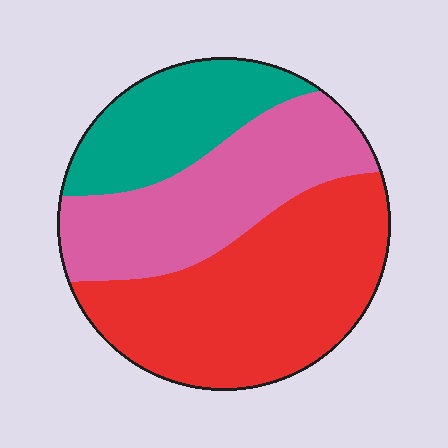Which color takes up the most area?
Red, at roughly 45%.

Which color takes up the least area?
Teal, at roughly 20%.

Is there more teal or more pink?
Pink.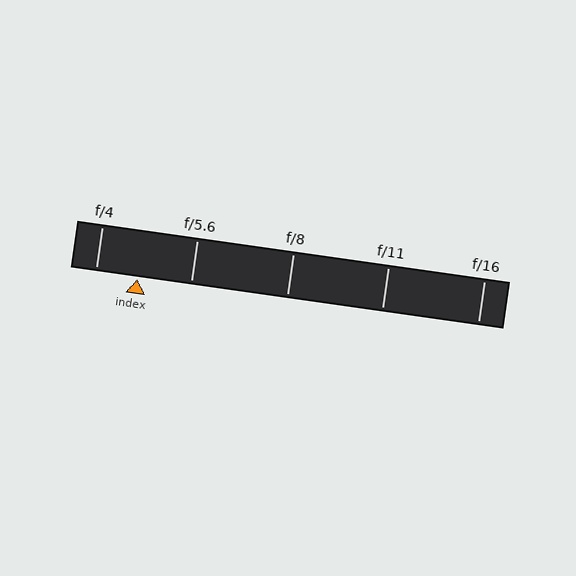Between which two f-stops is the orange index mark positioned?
The index mark is between f/4 and f/5.6.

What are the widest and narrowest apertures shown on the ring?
The widest aperture shown is f/4 and the narrowest is f/16.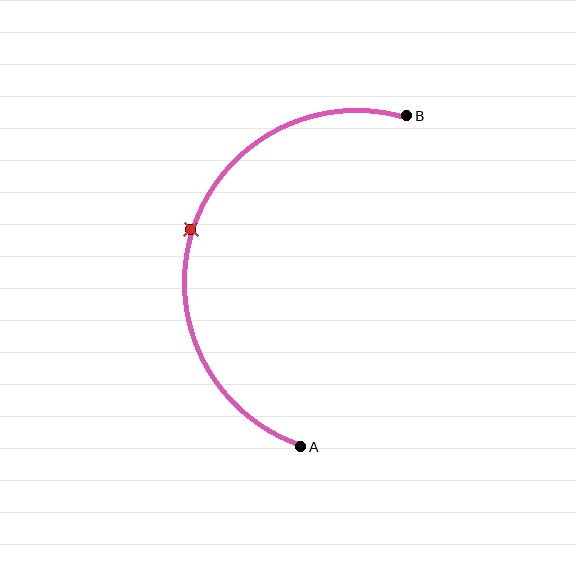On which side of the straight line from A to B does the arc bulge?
The arc bulges to the left of the straight line connecting A and B.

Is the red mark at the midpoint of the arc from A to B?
Yes. The red mark lies on the arc at equal arc-length from both A and B — it is the arc midpoint.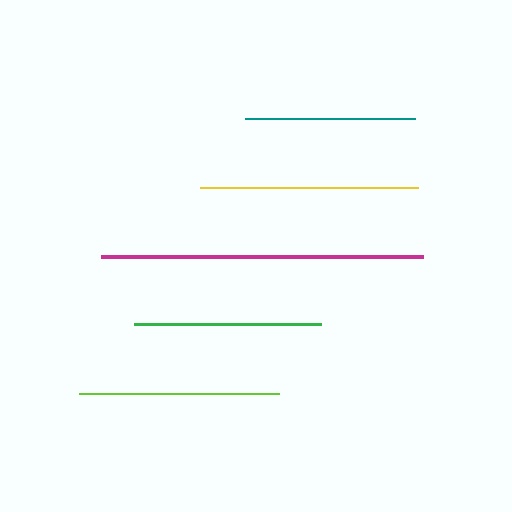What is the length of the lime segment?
The lime segment is approximately 200 pixels long.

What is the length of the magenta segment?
The magenta segment is approximately 321 pixels long.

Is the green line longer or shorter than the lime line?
The lime line is longer than the green line.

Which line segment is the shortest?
The teal line is the shortest at approximately 170 pixels.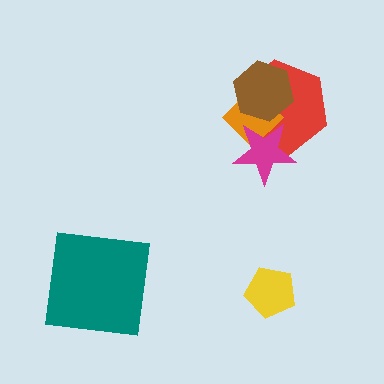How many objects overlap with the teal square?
0 objects overlap with the teal square.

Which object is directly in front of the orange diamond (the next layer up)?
The brown hexagon is directly in front of the orange diamond.